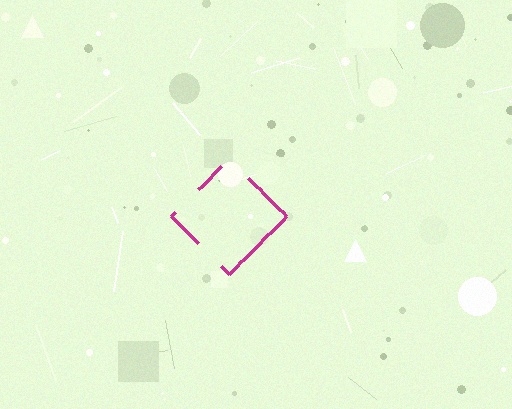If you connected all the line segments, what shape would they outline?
They would outline a diamond.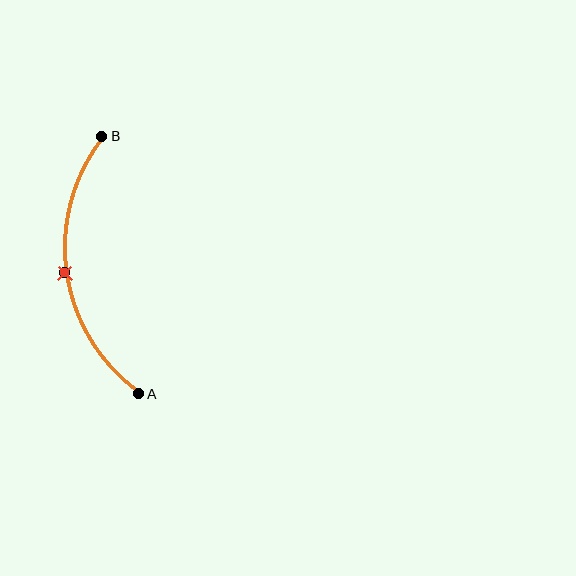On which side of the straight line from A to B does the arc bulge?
The arc bulges to the left of the straight line connecting A and B.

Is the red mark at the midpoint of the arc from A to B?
Yes. The red mark lies on the arc at equal arc-length from both A and B — it is the arc midpoint.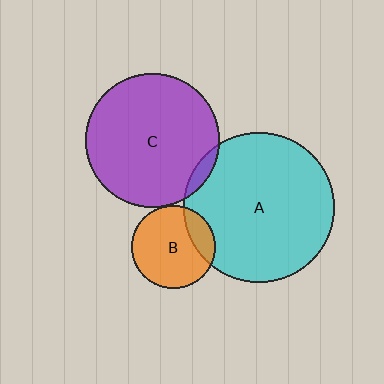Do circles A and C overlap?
Yes.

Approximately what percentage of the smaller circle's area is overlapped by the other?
Approximately 5%.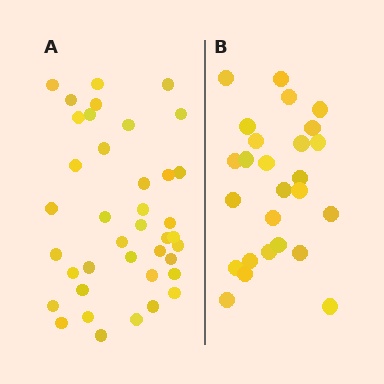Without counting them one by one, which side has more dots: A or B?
Region A (the left region) has more dots.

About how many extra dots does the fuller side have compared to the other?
Region A has approximately 15 more dots than region B.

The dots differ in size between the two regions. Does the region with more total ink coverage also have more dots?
No. Region B has more total ink coverage because its dots are larger, but region A actually contains more individual dots. Total area can be misleading — the number of items is what matters here.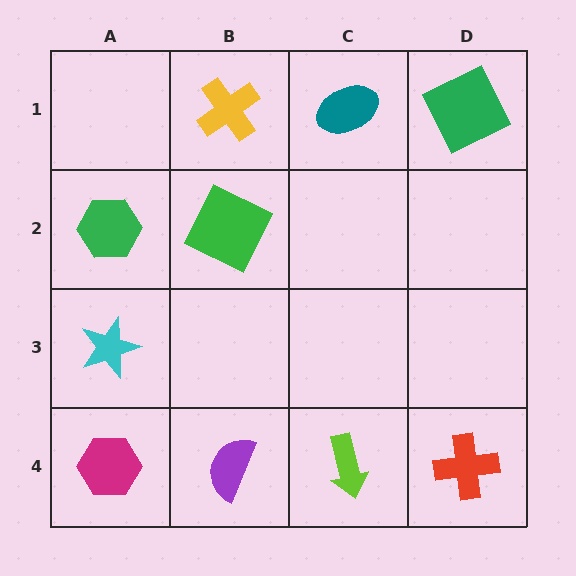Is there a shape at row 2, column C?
No, that cell is empty.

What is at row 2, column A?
A green hexagon.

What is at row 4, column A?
A magenta hexagon.